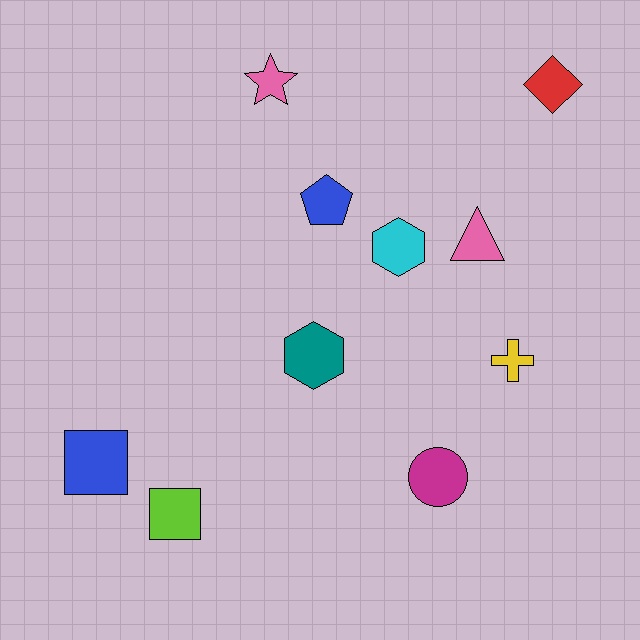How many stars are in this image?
There is 1 star.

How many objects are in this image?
There are 10 objects.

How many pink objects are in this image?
There are 2 pink objects.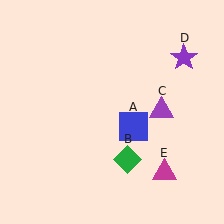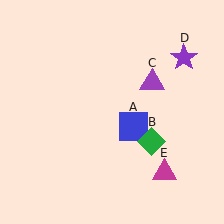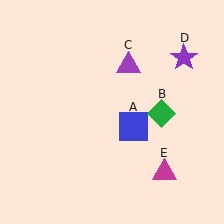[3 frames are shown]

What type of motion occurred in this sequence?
The green diamond (object B), purple triangle (object C) rotated counterclockwise around the center of the scene.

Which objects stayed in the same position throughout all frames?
Blue square (object A) and purple star (object D) and magenta triangle (object E) remained stationary.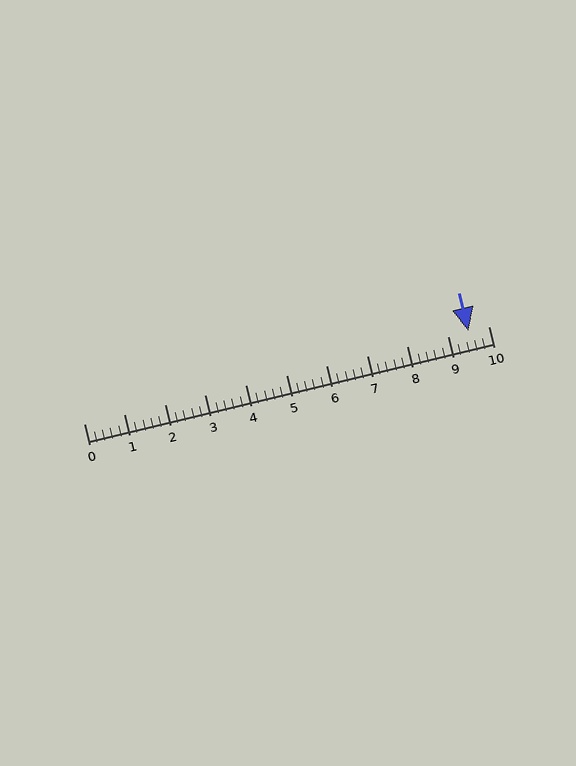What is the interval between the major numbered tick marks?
The major tick marks are spaced 1 units apart.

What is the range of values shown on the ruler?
The ruler shows values from 0 to 10.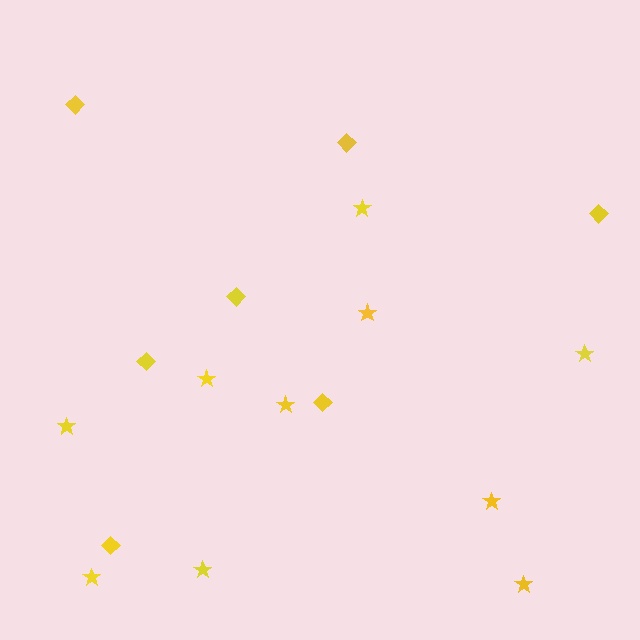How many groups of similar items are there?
There are 2 groups: one group of diamonds (7) and one group of stars (10).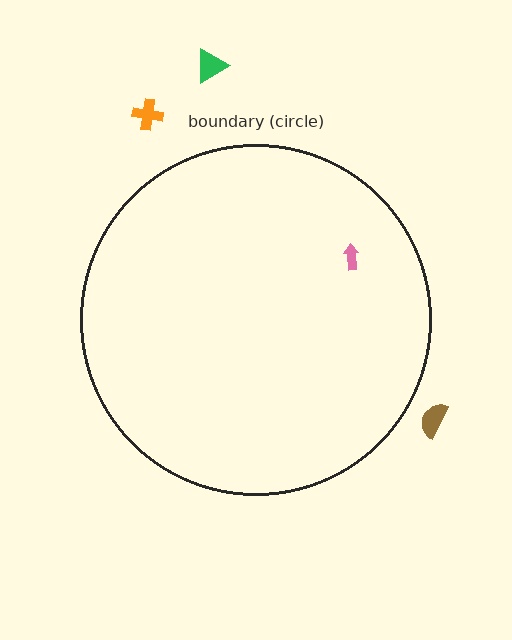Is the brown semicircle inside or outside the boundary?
Outside.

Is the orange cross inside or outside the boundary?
Outside.